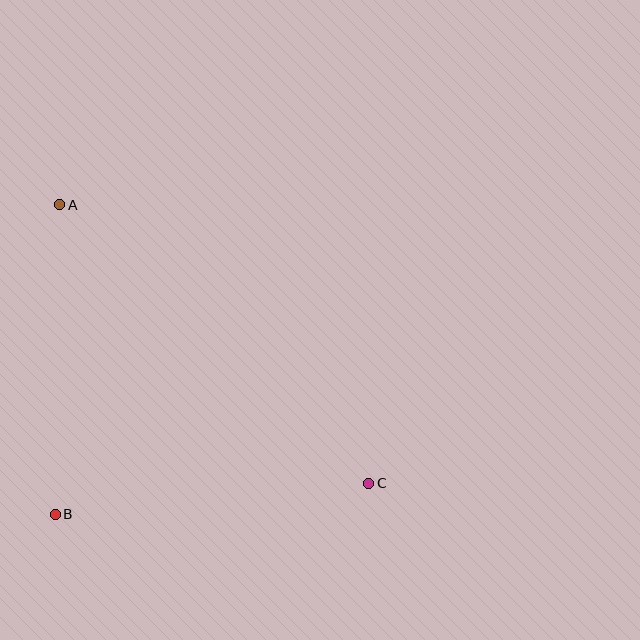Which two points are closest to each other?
Points A and B are closest to each other.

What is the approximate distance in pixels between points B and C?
The distance between B and C is approximately 315 pixels.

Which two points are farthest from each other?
Points A and C are farthest from each other.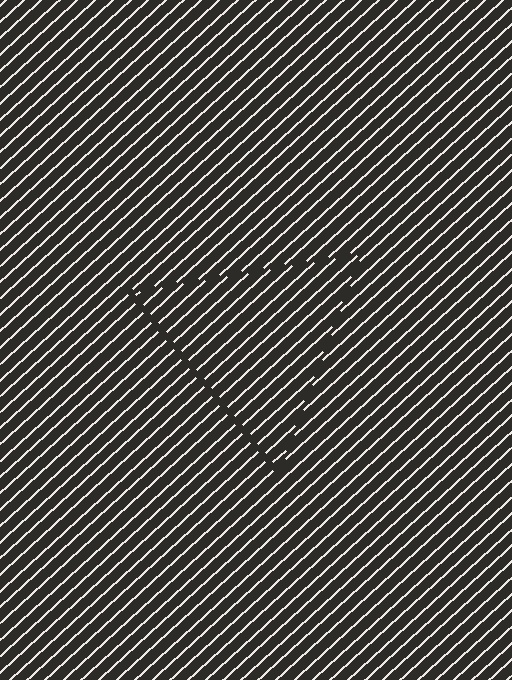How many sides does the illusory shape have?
3 sides — the line-ends trace a triangle.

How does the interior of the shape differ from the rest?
The interior of the shape contains the same grating, shifted by half a period — the contour is defined by the phase discontinuity where line-ends from the inner and outer gratings abut.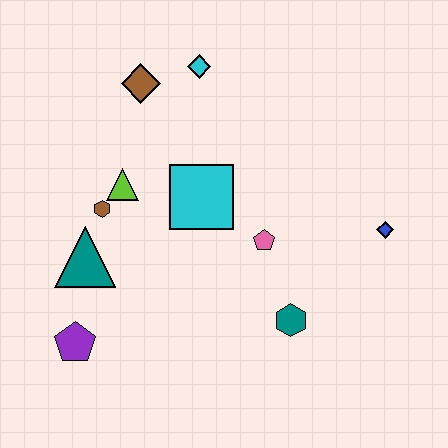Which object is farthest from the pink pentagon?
The purple pentagon is farthest from the pink pentagon.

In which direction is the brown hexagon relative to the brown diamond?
The brown hexagon is below the brown diamond.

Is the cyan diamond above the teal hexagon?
Yes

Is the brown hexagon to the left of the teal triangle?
No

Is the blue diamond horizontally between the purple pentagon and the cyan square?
No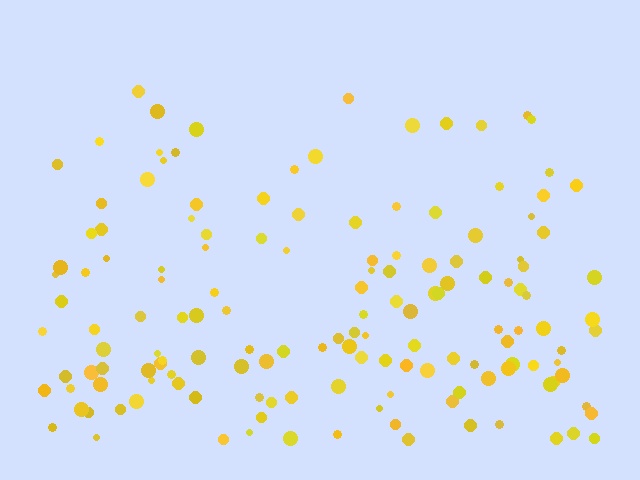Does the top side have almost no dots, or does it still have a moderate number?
Still a moderate number, just noticeably fewer than the bottom.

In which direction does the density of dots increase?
From top to bottom, with the bottom side densest.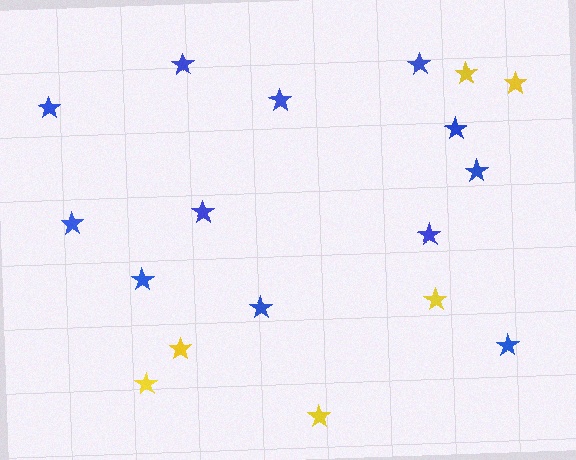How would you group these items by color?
There are 2 groups: one group of yellow stars (6) and one group of blue stars (12).